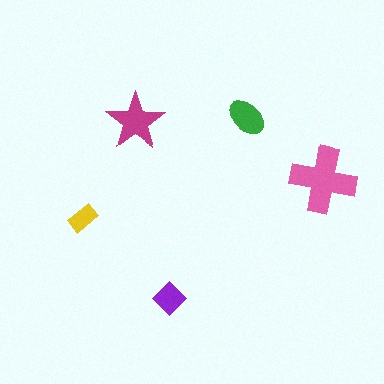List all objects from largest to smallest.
The pink cross, the magenta star, the green ellipse, the purple diamond, the yellow rectangle.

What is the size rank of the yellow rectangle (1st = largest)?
5th.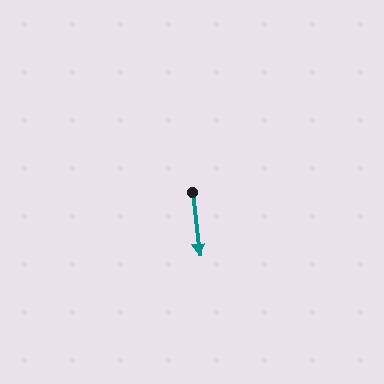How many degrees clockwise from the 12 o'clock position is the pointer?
Approximately 173 degrees.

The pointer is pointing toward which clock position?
Roughly 6 o'clock.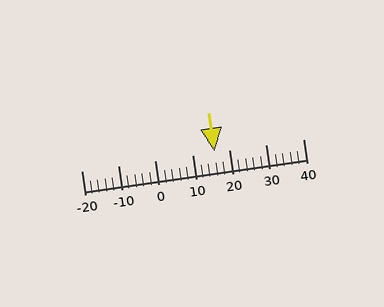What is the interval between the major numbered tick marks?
The major tick marks are spaced 10 units apart.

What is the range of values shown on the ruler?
The ruler shows values from -20 to 40.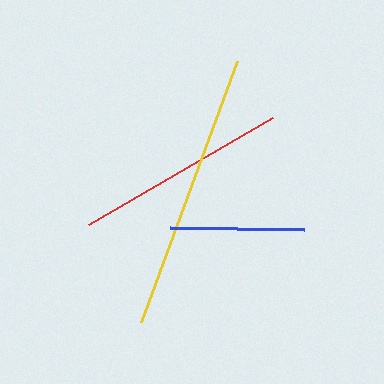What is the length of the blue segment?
The blue segment is approximately 134 pixels long.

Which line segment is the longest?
The yellow line is the longest at approximately 278 pixels.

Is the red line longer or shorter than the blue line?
The red line is longer than the blue line.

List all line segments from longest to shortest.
From longest to shortest: yellow, red, blue.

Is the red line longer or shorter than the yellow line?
The yellow line is longer than the red line.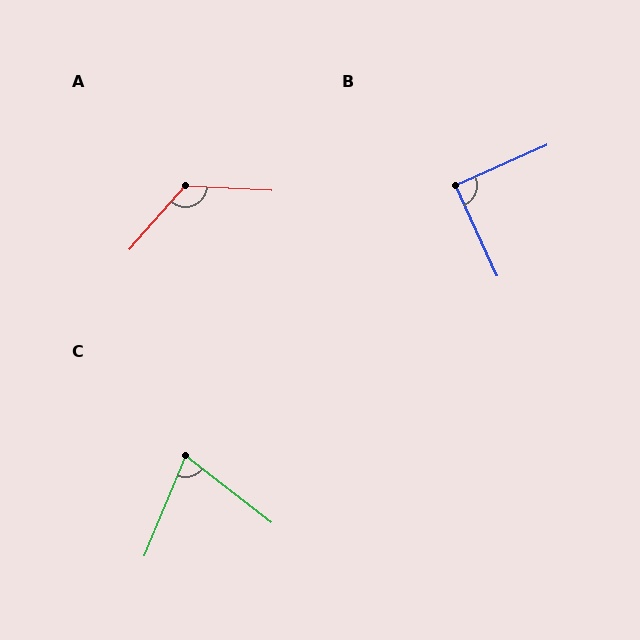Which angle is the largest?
A, at approximately 128 degrees.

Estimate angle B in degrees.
Approximately 89 degrees.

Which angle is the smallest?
C, at approximately 74 degrees.